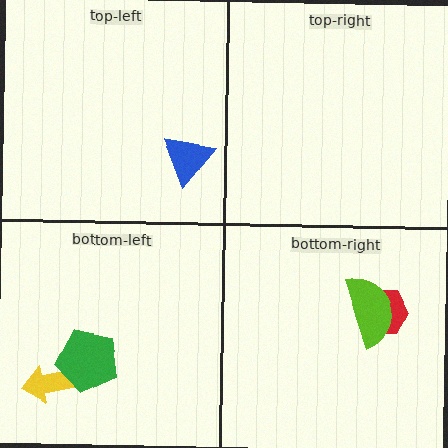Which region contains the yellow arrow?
The bottom-left region.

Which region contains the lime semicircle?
The bottom-right region.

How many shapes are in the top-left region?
1.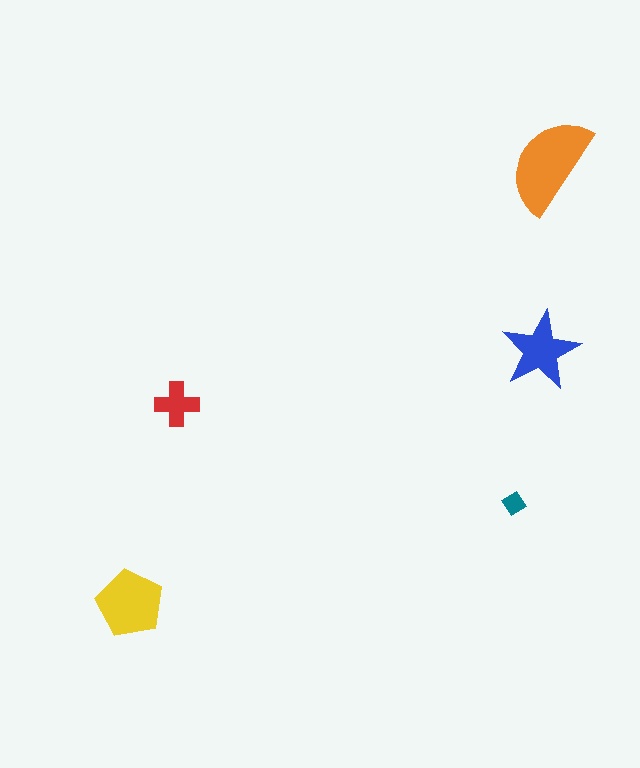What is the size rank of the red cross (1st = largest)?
4th.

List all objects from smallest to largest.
The teal diamond, the red cross, the blue star, the yellow pentagon, the orange semicircle.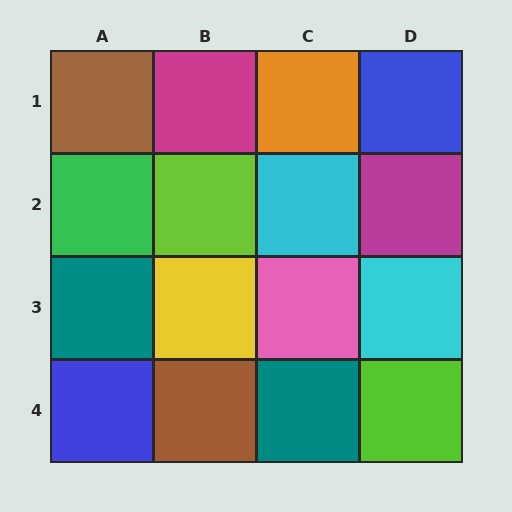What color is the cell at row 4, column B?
Brown.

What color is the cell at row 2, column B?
Lime.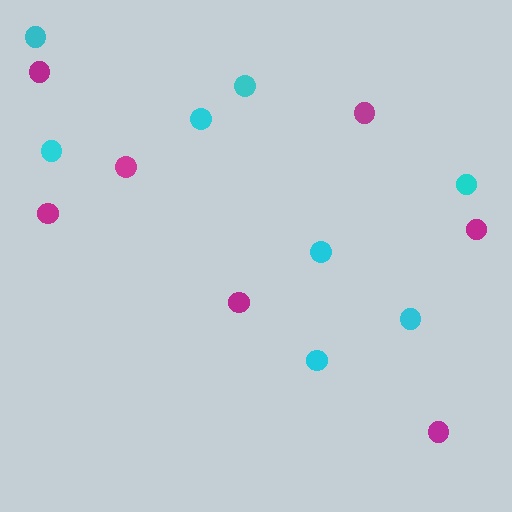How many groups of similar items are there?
There are 2 groups: one group of magenta circles (7) and one group of cyan circles (8).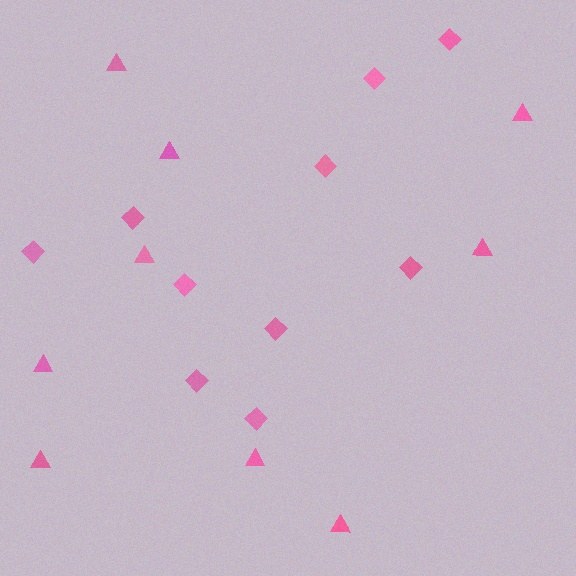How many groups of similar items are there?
There are 2 groups: one group of triangles (9) and one group of diamonds (10).